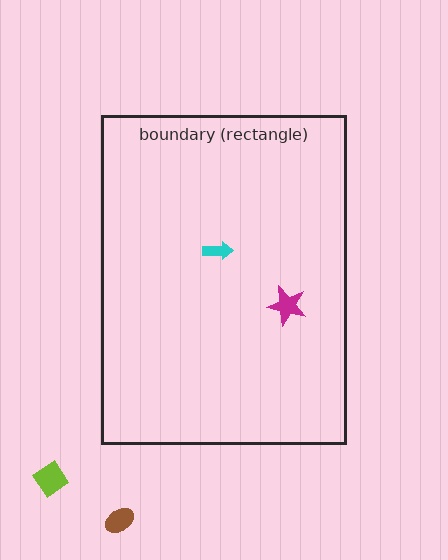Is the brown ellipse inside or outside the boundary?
Outside.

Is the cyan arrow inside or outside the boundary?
Inside.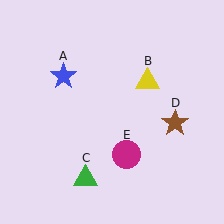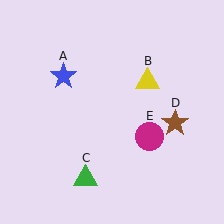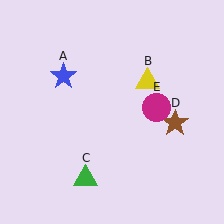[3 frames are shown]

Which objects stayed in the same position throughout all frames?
Blue star (object A) and yellow triangle (object B) and green triangle (object C) and brown star (object D) remained stationary.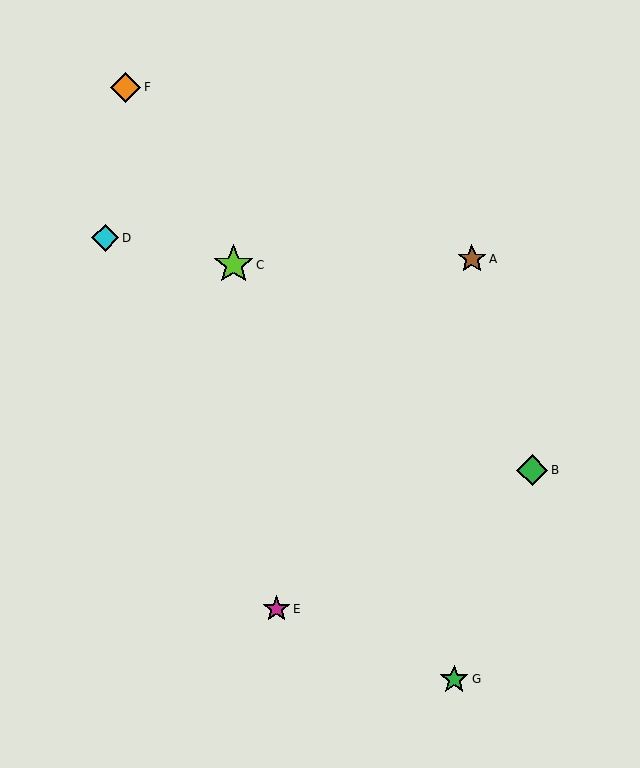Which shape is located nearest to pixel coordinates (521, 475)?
The green diamond (labeled B) at (532, 470) is nearest to that location.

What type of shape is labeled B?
Shape B is a green diamond.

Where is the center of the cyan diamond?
The center of the cyan diamond is at (105, 238).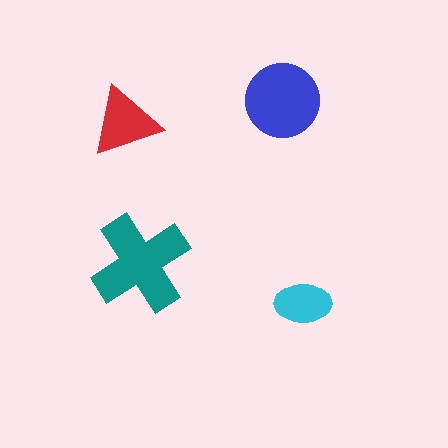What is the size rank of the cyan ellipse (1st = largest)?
4th.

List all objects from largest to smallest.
The teal cross, the blue circle, the red triangle, the cyan ellipse.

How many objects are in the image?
There are 4 objects in the image.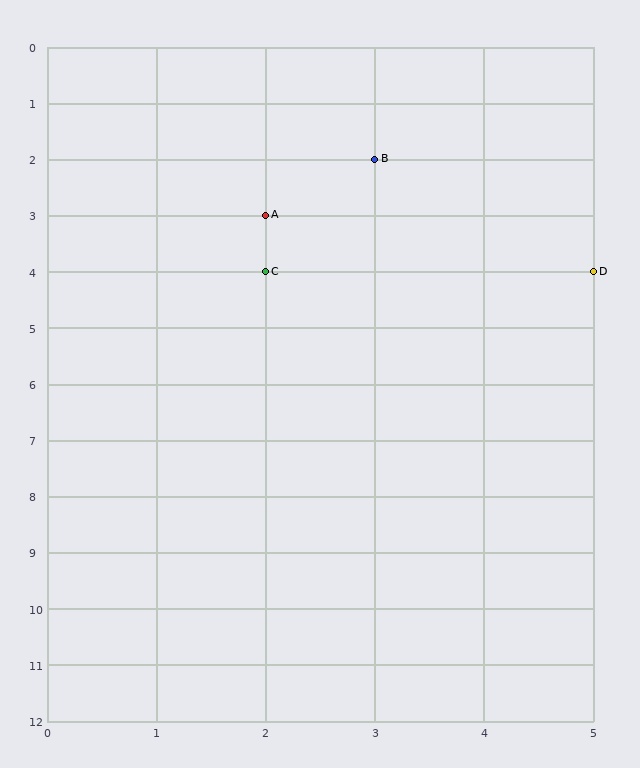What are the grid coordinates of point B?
Point B is at grid coordinates (3, 2).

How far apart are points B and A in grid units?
Points B and A are 1 column and 1 row apart (about 1.4 grid units diagonally).